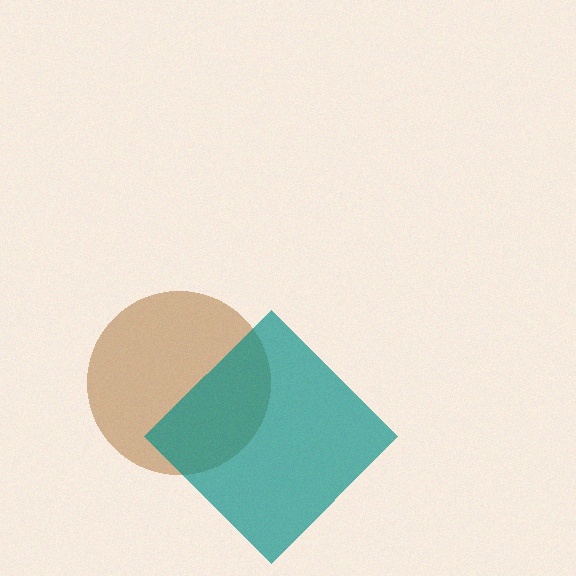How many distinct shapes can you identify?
There are 2 distinct shapes: a brown circle, a teal diamond.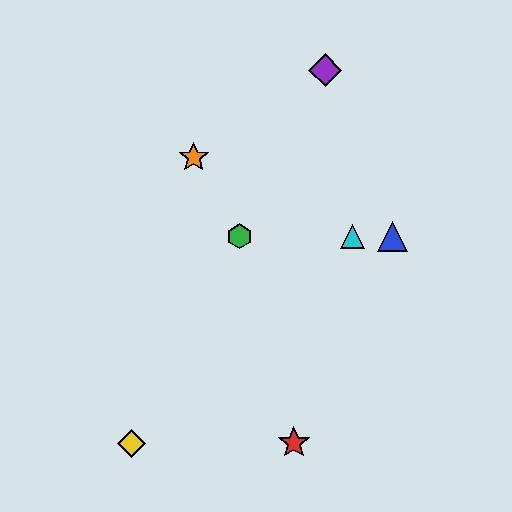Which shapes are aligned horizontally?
The blue triangle, the green hexagon, the cyan triangle are aligned horizontally.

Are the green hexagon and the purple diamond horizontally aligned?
No, the green hexagon is at y≈236 and the purple diamond is at y≈70.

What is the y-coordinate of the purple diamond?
The purple diamond is at y≈70.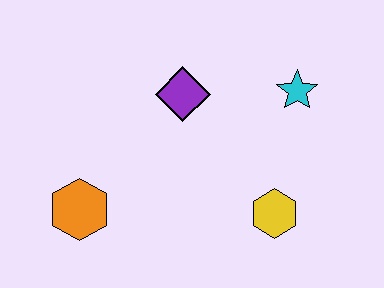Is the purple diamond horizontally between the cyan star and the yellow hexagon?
No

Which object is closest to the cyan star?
The purple diamond is closest to the cyan star.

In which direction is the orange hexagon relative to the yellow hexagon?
The orange hexagon is to the left of the yellow hexagon.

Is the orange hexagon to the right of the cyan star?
No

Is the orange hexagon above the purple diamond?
No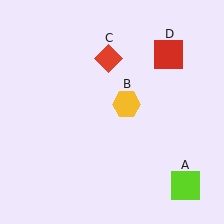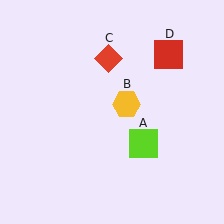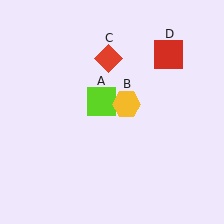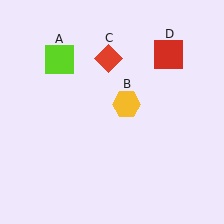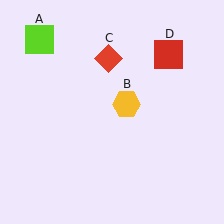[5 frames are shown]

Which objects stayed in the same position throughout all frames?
Yellow hexagon (object B) and red diamond (object C) and red square (object D) remained stationary.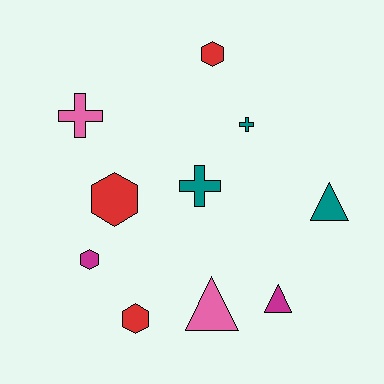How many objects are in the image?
There are 10 objects.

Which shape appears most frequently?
Hexagon, with 4 objects.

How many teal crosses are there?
There are 2 teal crosses.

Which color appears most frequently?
Red, with 3 objects.